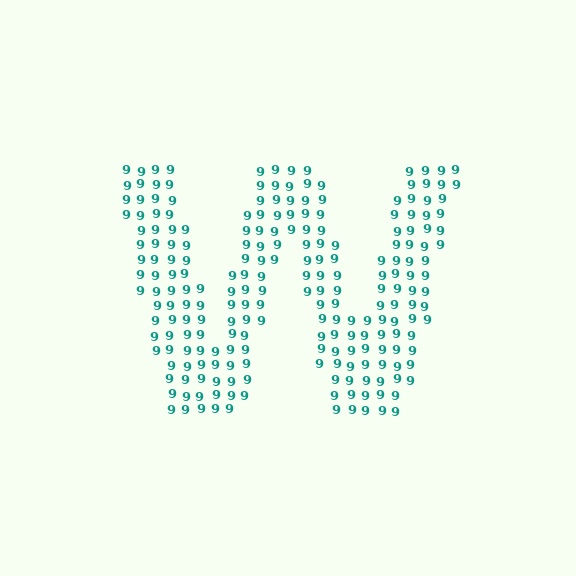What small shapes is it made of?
It is made of small digit 9's.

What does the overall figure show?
The overall figure shows the letter W.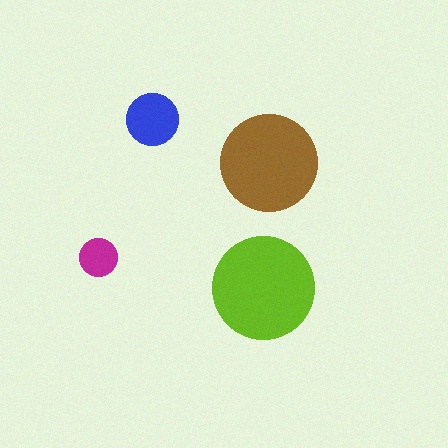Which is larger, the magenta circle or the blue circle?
The blue one.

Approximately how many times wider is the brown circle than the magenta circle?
About 2.5 times wider.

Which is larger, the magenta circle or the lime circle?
The lime one.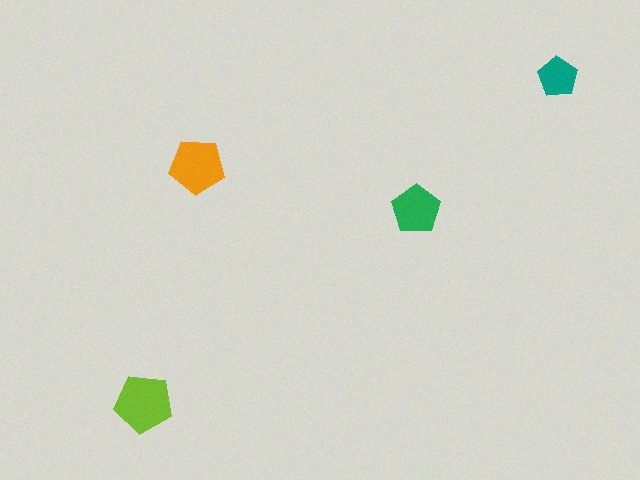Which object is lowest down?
The lime pentagon is bottommost.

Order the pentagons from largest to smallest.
the lime one, the orange one, the green one, the teal one.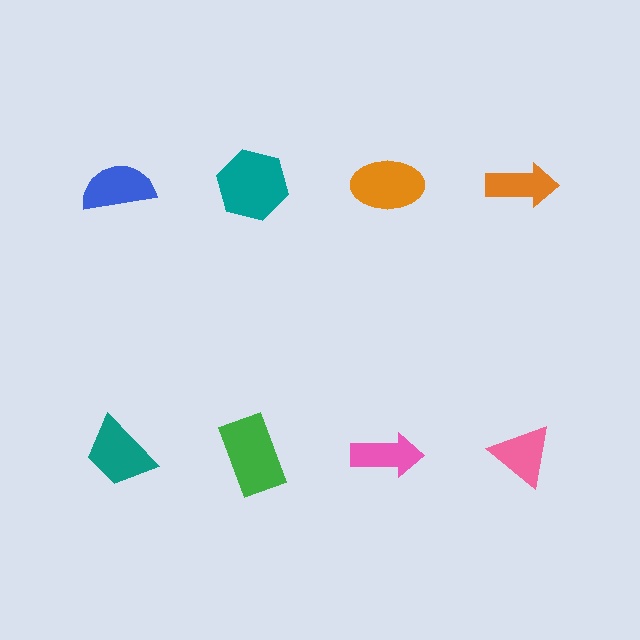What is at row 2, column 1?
A teal trapezoid.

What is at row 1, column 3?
An orange ellipse.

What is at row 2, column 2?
A green rectangle.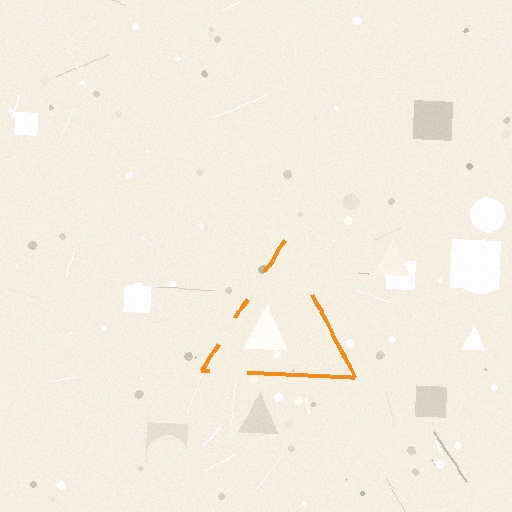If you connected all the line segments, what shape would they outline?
They would outline a triangle.